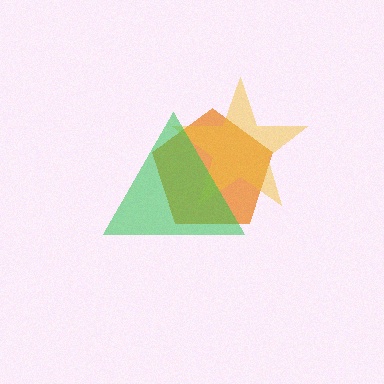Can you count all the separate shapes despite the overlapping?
Yes, there are 3 separate shapes.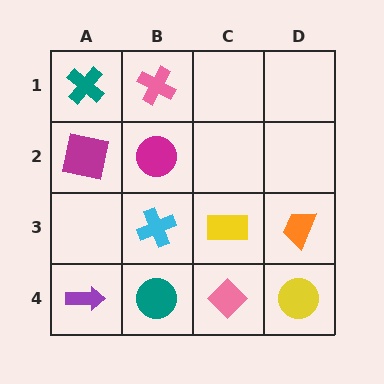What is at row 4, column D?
A yellow circle.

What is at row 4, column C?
A pink diamond.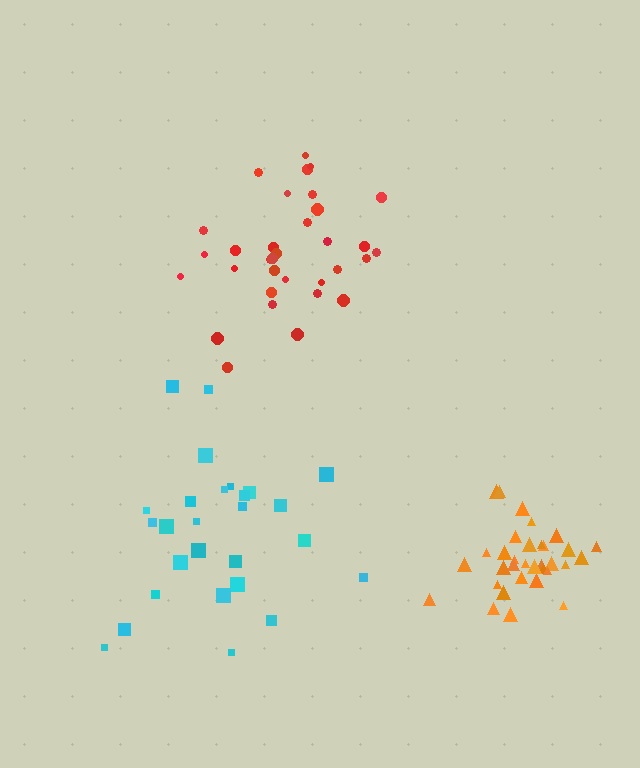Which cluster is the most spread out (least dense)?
Cyan.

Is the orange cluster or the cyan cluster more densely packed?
Orange.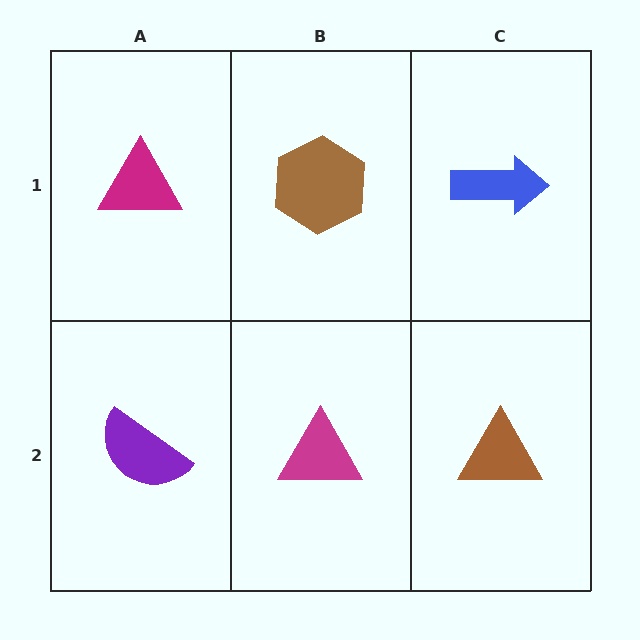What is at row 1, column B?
A brown hexagon.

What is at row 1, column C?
A blue arrow.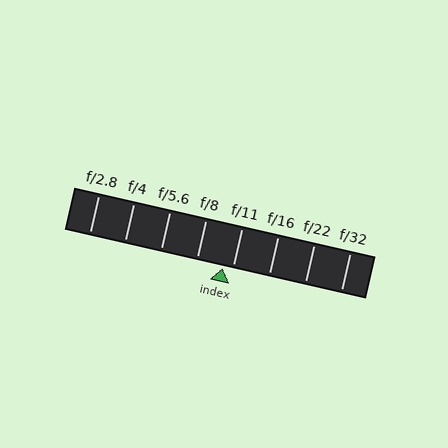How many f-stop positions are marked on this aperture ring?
There are 8 f-stop positions marked.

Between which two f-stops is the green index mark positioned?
The index mark is between f/8 and f/11.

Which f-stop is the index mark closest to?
The index mark is closest to f/11.